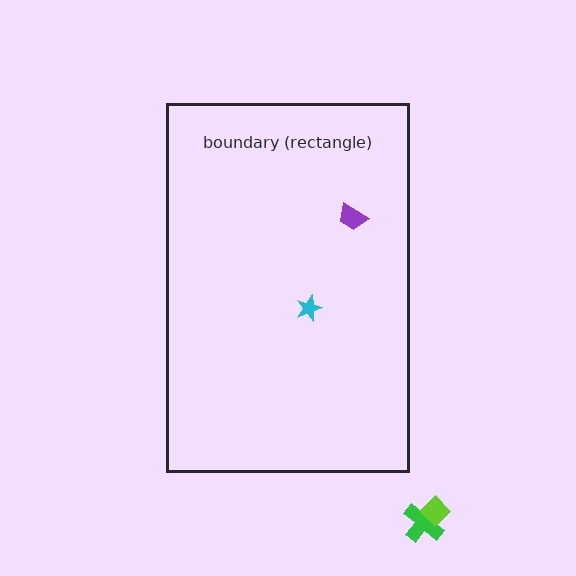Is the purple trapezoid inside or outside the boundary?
Inside.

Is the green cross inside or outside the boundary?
Outside.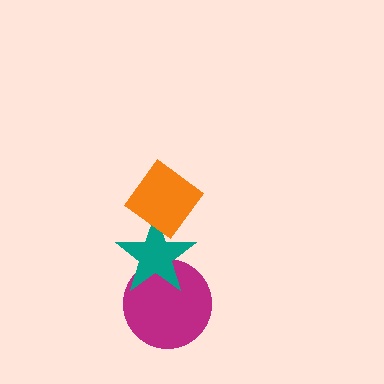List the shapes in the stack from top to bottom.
From top to bottom: the orange diamond, the teal star, the magenta circle.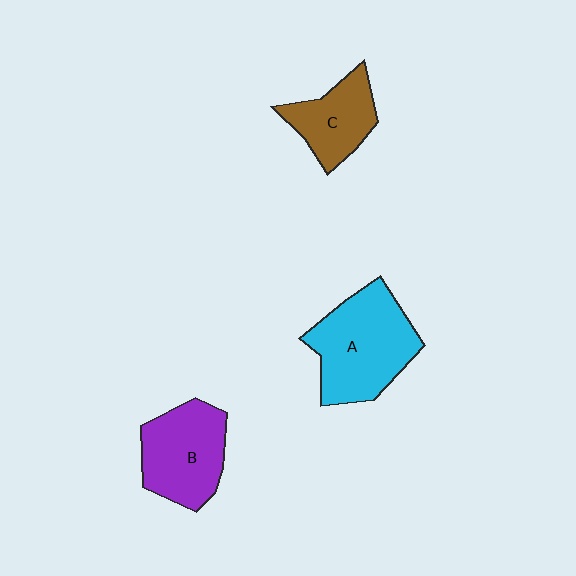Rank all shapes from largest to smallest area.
From largest to smallest: A (cyan), B (purple), C (brown).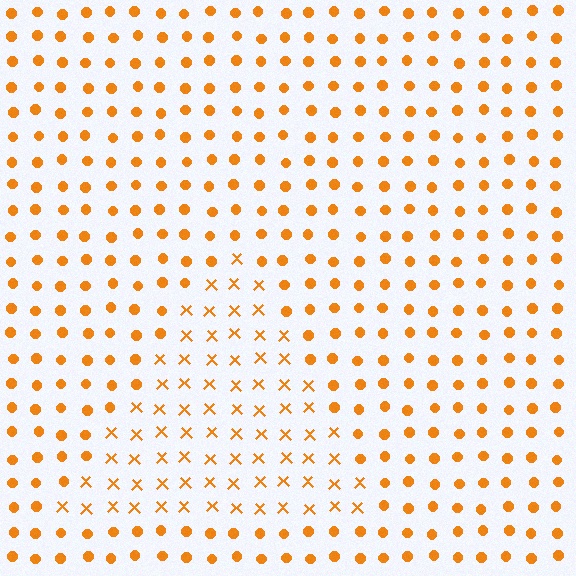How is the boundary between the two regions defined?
The boundary is defined by a change in element shape: X marks inside vs. circles outside. All elements share the same color and spacing.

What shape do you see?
I see a triangle.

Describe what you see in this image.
The image is filled with small orange elements arranged in a uniform grid. A triangle-shaped region contains X marks, while the surrounding area contains circles. The boundary is defined purely by the change in element shape.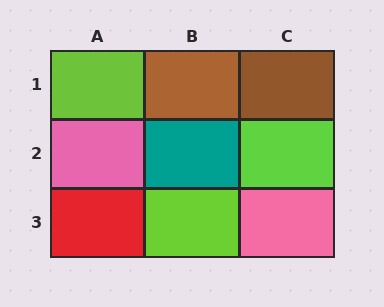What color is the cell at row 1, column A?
Lime.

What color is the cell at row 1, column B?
Brown.